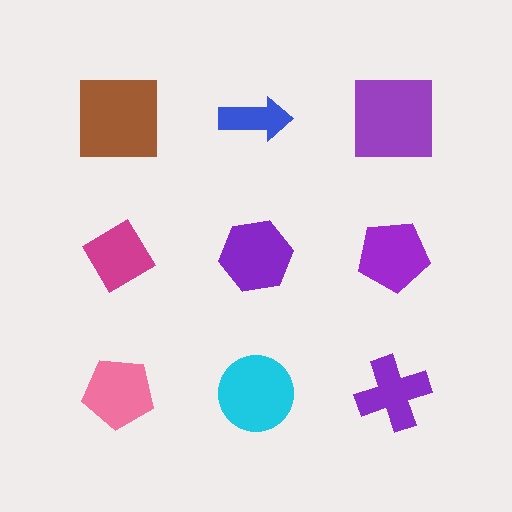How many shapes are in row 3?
3 shapes.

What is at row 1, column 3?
A purple square.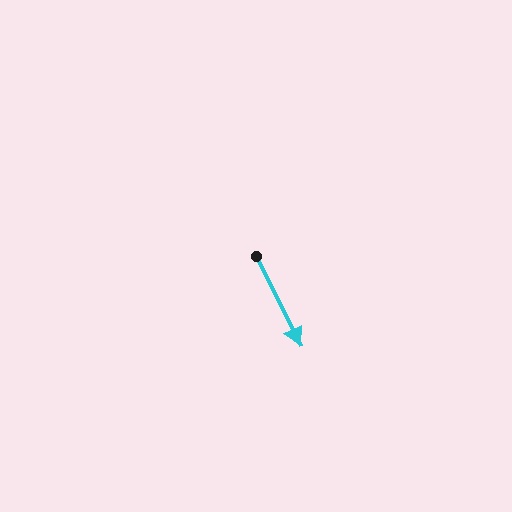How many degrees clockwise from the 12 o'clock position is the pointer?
Approximately 154 degrees.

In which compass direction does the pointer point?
Southeast.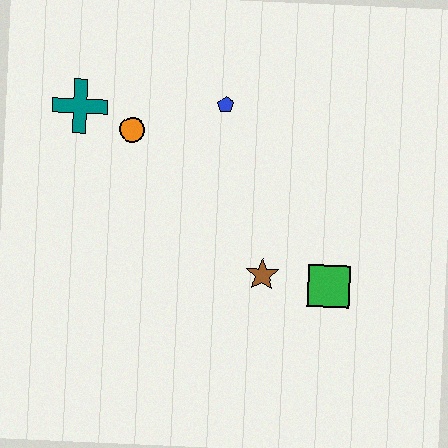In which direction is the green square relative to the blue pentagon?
The green square is below the blue pentagon.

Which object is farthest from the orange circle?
The green square is farthest from the orange circle.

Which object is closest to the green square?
The brown star is closest to the green square.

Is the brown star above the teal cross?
No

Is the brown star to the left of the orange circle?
No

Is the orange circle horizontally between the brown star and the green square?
No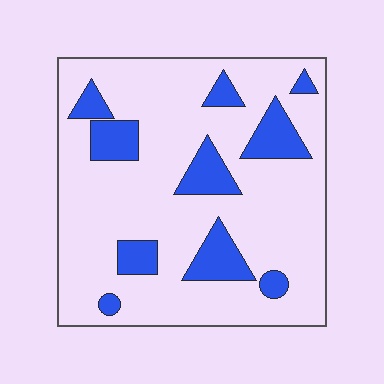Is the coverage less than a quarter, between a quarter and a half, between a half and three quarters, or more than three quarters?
Less than a quarter.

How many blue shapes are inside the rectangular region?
10.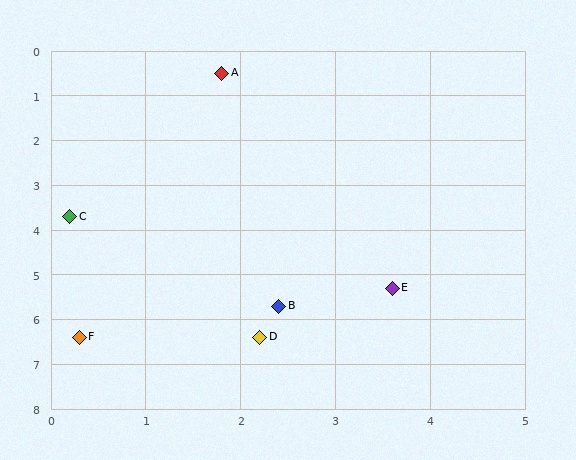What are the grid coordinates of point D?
Point D is at approximately (2.2, 6.4).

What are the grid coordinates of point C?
Point C is at approximately (0.2, 3.7).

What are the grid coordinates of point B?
Point B is at approximately (2.4, 5.7).